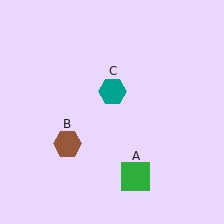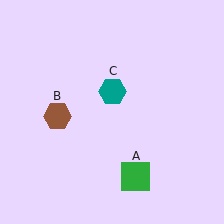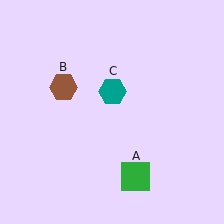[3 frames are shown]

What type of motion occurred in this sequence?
The brown hexagon (object B) rotated clockwise around the center of the scene.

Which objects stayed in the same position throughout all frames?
Green square (object A) and teal hexagon (object C) remained stationary.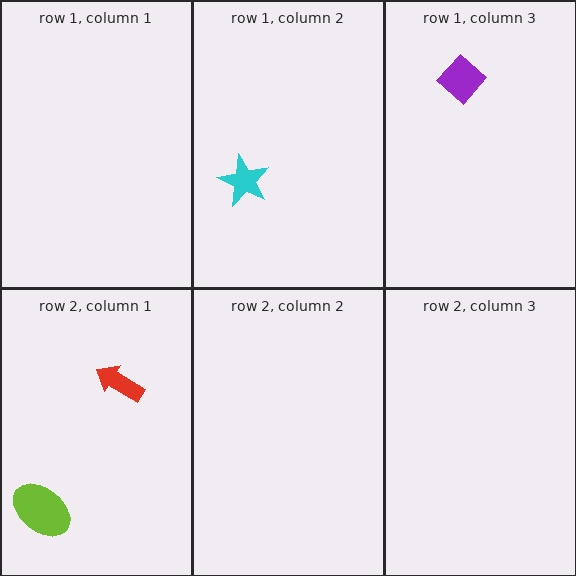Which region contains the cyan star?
The row 1, column 2 region.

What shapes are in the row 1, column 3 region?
The purple diamond.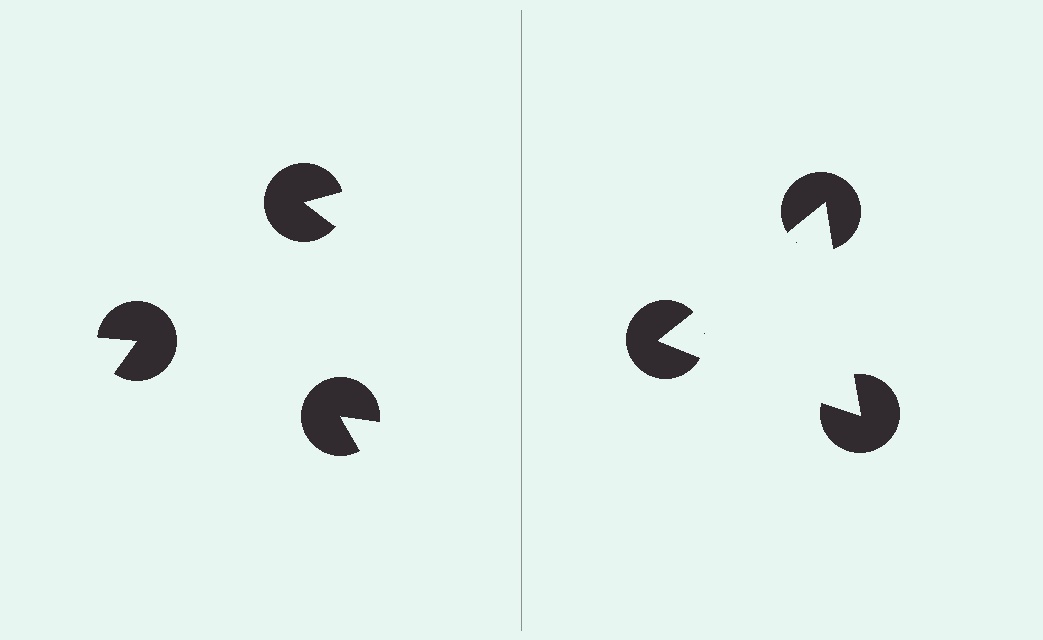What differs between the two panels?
The pac-man discs are positioned identically on both sides; only the wedge orientations differ. On the right they align to a triangle; on the left they are misaligned.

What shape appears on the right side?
An illusory triangle.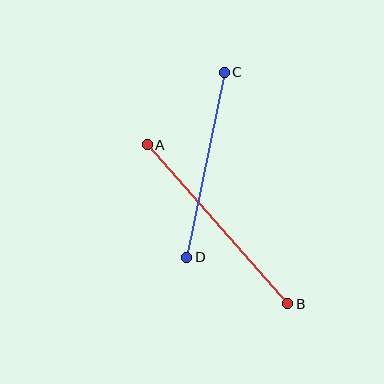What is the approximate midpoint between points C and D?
The midpoint is at approximately (206, 165) pixels.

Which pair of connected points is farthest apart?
Points A and B are farthest apart.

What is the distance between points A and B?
The distance is approximately 212 pixels.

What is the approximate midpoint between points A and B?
The midpoint is at approximately (217, 224) pixels.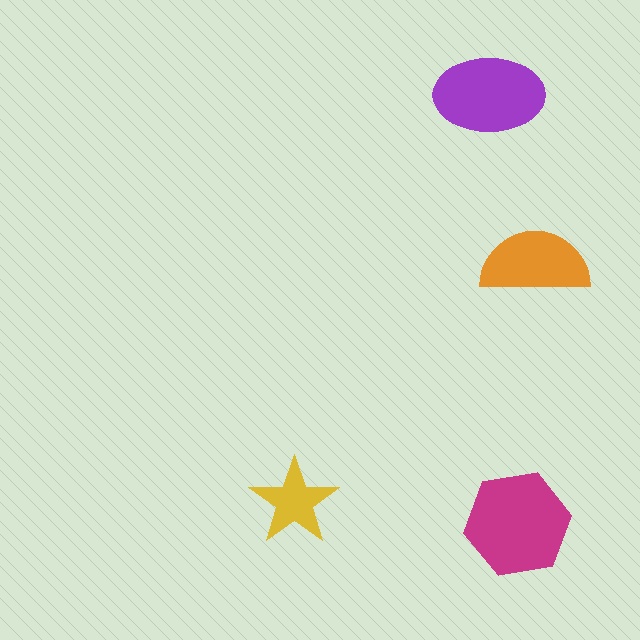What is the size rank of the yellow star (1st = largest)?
4th.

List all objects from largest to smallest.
The magenta hexagon, the purple ellipse, the orange semicircle, the yellow star.